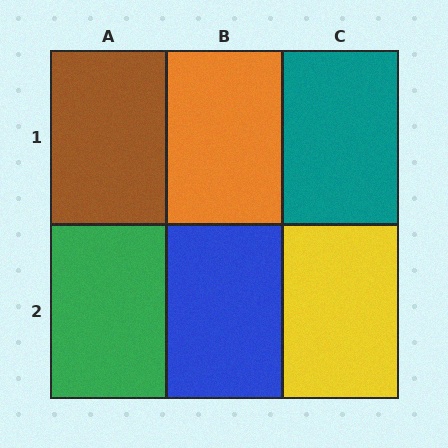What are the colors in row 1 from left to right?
Brown, orange, teal.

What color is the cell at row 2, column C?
Yellow.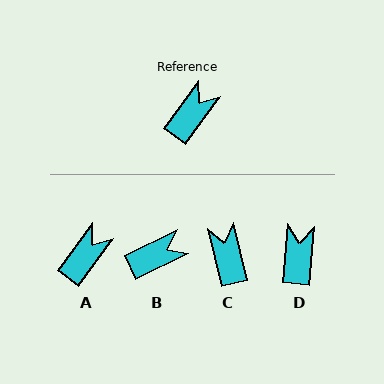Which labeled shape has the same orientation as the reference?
A.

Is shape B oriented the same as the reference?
No, it is off by about 27 degrees.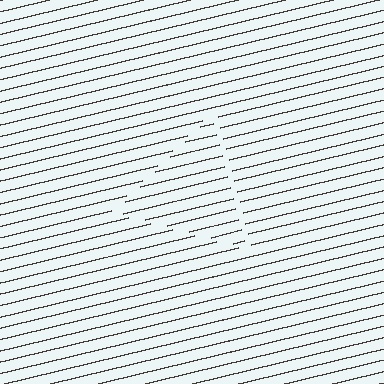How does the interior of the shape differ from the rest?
The interior of the shape contains the same grating, shifted by half a period — the contour is defined by the phase discontinuity where line-ends from the inner and outer gratings abut.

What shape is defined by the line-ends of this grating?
An illusory triangle. The interior of the shape contains the same grating, shifted by half a period — the contour is defined by the phase discontinuity where line-ends from the inner and outer gratings abut.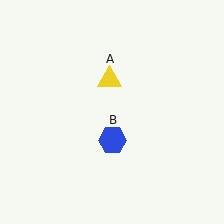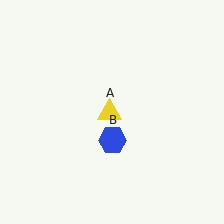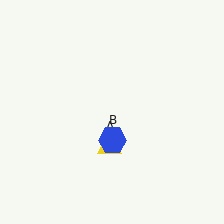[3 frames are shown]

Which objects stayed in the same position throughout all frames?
Blue hexagon (object B) remained stationary.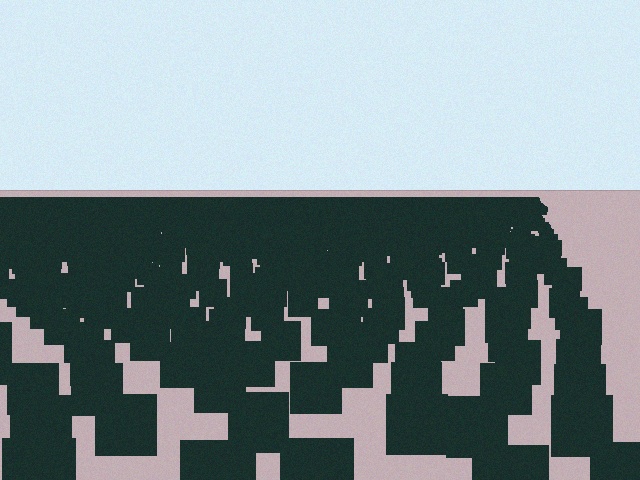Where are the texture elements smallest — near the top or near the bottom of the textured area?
Near the top.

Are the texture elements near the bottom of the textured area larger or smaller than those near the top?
Larger. Near the bottom, elements are closer to the viewer and appear at a bigger on-screen size.